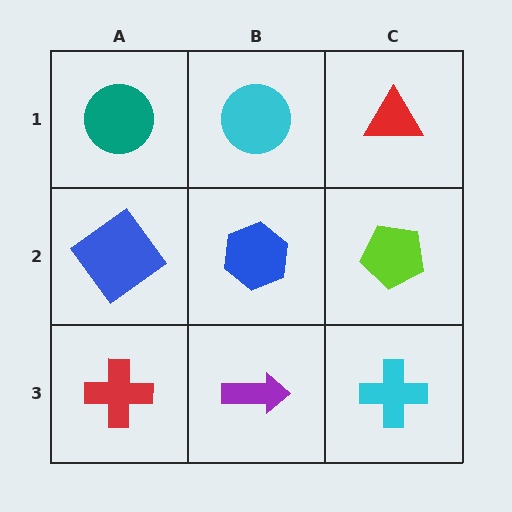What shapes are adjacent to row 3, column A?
A blue diamond (row 2, column A), a purple arrow (row 3, column B).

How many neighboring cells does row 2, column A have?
3.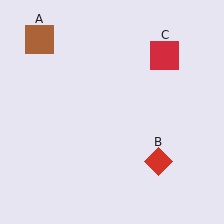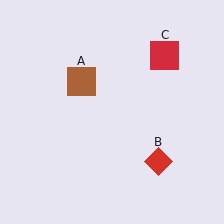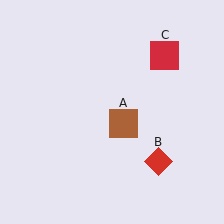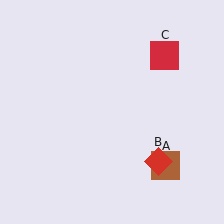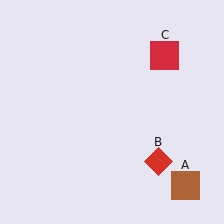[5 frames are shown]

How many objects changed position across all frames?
1 object changed position: brown square (object A).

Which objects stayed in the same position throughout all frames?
Red diamond (object B) and red square (object C) remained stationary.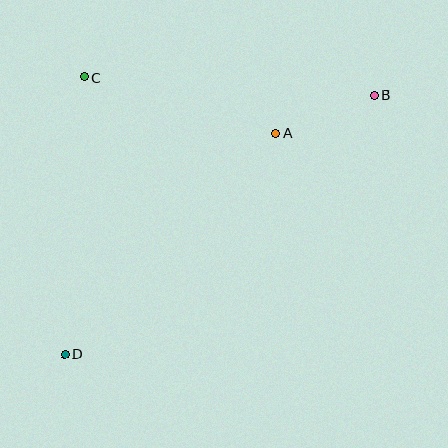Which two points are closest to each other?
Points A and B are closest to each other.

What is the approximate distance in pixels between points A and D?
The distance between A and D is approximately 306 pixels.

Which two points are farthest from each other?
Points B and D are farthest from each other.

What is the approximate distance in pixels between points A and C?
The distance between A and C is approximately 199 pixels.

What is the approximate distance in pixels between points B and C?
The distance between B and C is approximately 291 pixels.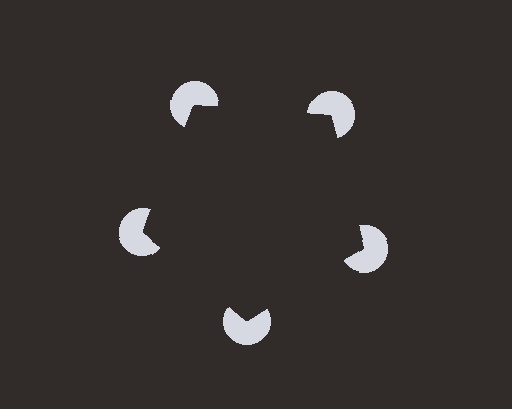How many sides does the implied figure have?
5 sides.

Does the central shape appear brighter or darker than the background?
It typically appears slightly darker than the background, even though no actual brightness change is drawn.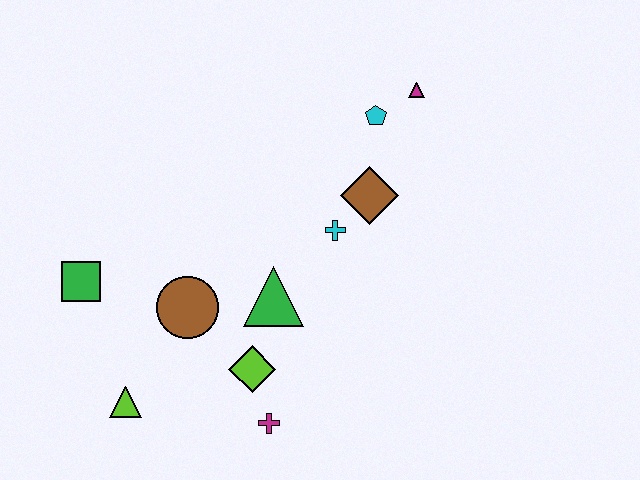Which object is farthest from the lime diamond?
The magenta triangle is farthest from the lime diamond.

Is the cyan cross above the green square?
Yes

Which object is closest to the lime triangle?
The brown circle is closest to the lime triangle.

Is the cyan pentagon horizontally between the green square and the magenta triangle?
Yes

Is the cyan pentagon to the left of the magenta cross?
No